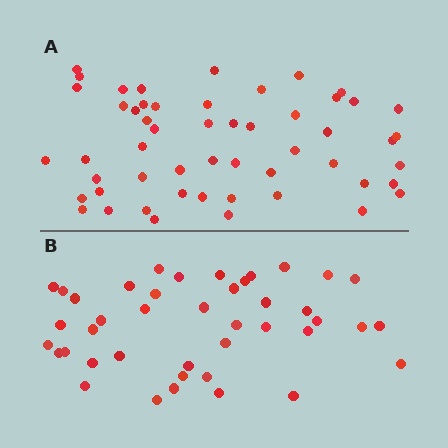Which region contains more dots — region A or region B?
Region A (the top region) has more dots.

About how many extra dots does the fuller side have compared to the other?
Region A has roughly 12 or so more dots than region B.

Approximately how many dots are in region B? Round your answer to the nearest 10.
About 40 dots. (The exact count is 42, which rounds to 40.)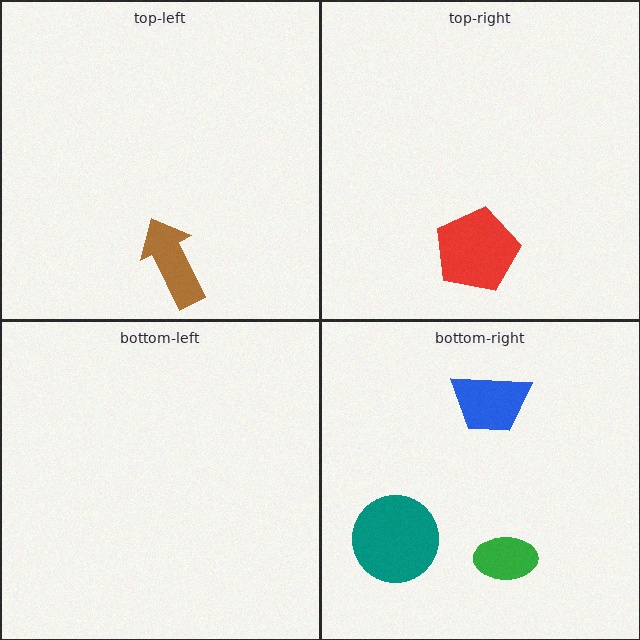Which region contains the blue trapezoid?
The bottom-right region.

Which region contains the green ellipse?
The bottom-right region.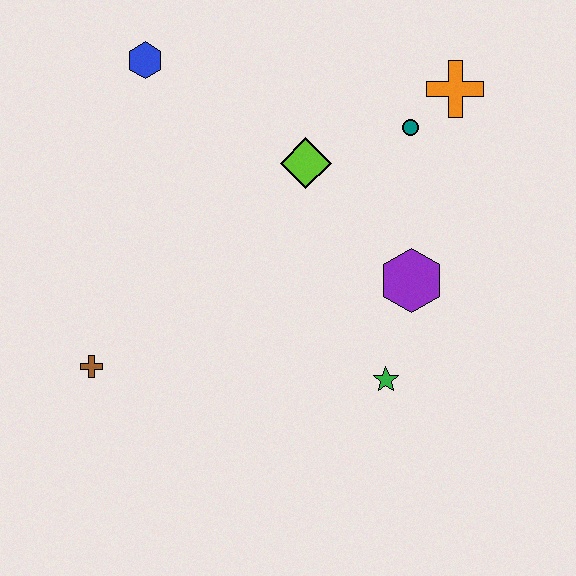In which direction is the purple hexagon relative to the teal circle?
The purple hexagon is below the teal circle.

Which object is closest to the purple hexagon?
The green star is closest to the purple hexagon.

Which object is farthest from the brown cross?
The orange cross is farthest from the brown cross.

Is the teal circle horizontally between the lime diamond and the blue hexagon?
No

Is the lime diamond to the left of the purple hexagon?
Yes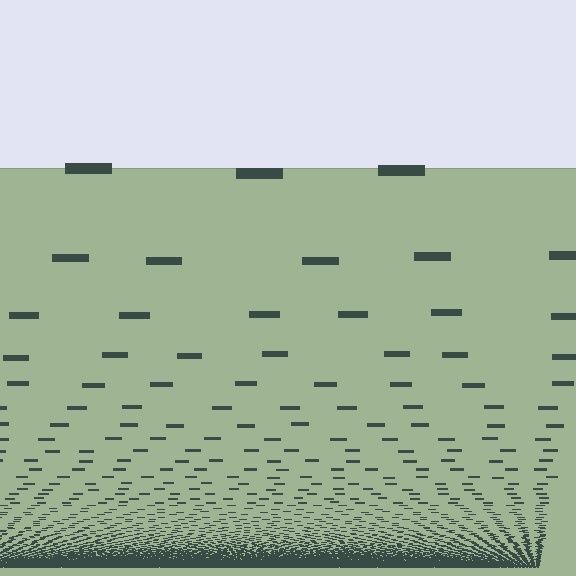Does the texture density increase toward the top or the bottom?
Density increases toward the bottom.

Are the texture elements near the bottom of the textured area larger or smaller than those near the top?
Smaller. The gradient is inverted — elements near the bottom are smaller and denser.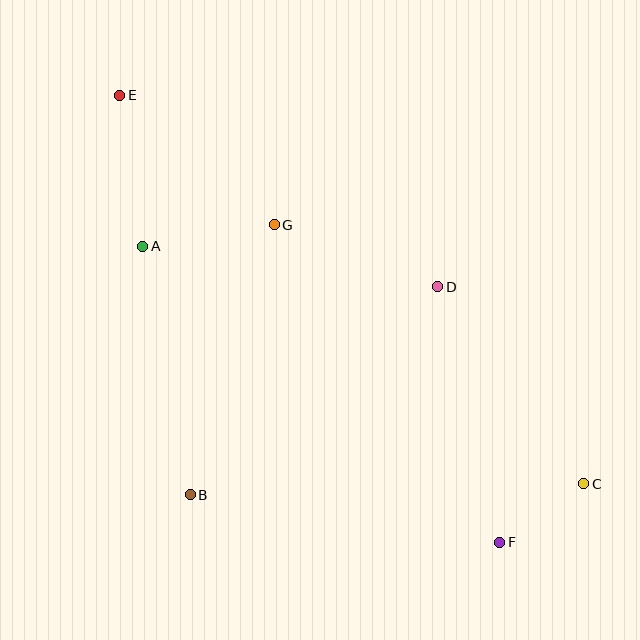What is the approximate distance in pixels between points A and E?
The distance between A and E is approximately 153 pixels.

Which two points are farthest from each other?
Points C and E are farthest from each other.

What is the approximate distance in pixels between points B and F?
The distance between B and F is approximately 313 pixels.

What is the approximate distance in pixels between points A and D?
The distance between A and D is approximately 298 pixels.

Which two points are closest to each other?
Points C and F are closest to each other.